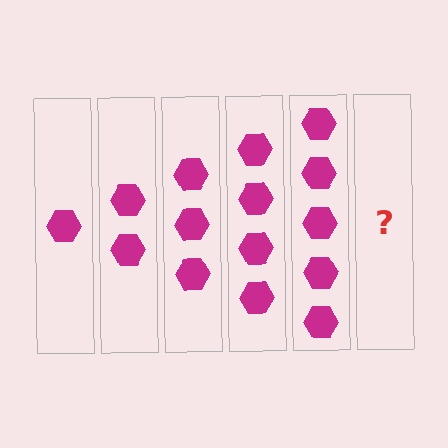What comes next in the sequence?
The next element should be 6 hexagons.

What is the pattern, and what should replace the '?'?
The pattern is that each step adds one more hexagon. The '?' should be 6 hexagons.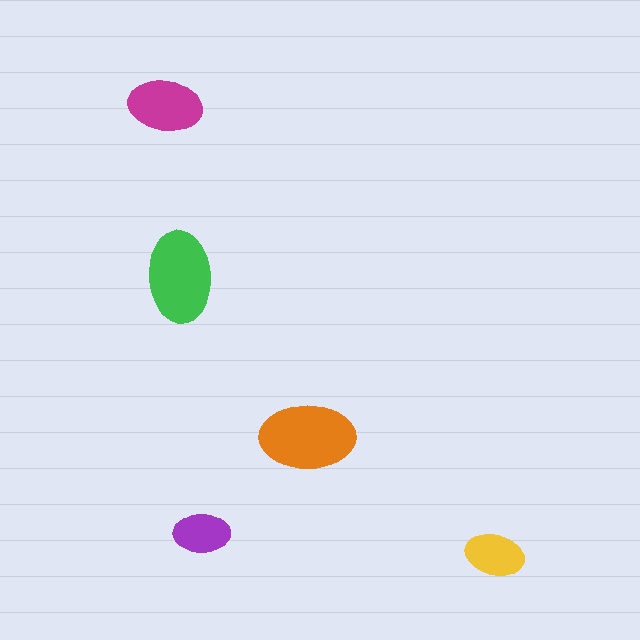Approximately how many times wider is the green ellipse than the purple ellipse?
About 1.5 times wider.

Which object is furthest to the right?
The yellow ellipse is rightmost.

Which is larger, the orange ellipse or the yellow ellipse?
The orange one.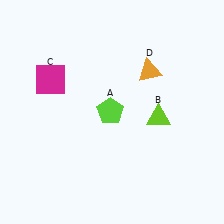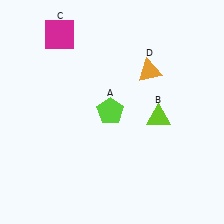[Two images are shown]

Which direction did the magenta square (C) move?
The magenta square (C) moved up.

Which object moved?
The magenta square (C) moved up.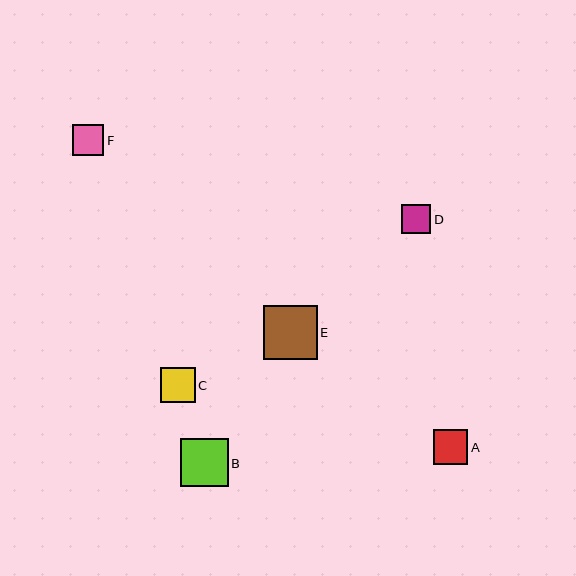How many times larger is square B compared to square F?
Square B is approximately 1.5 times the size of square F.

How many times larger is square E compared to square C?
Square E is approximately 1.5 times the size of square C.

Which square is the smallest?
Square D is the smallest with a size of approximately 30 pixels.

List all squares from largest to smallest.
From largest to smallest: E, B, C, A, F, D.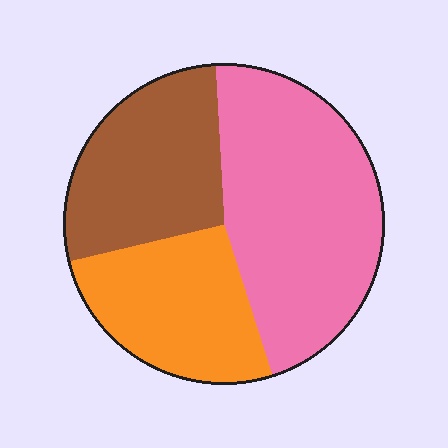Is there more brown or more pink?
Pink.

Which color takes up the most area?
Pink, at roughly 45%.